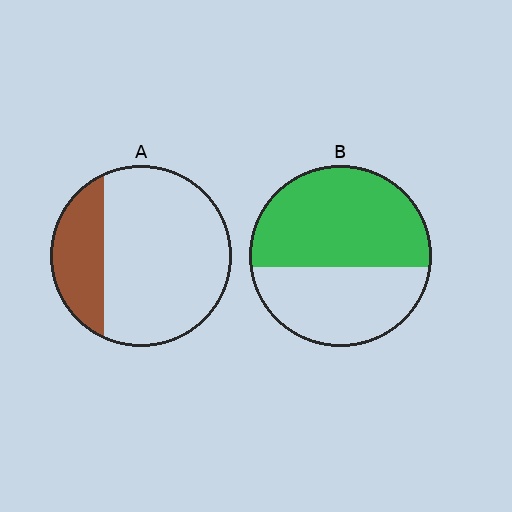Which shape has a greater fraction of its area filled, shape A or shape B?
Shape B.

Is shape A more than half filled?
No.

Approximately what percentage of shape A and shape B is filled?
A is approximately 25% and B is approximately 60%.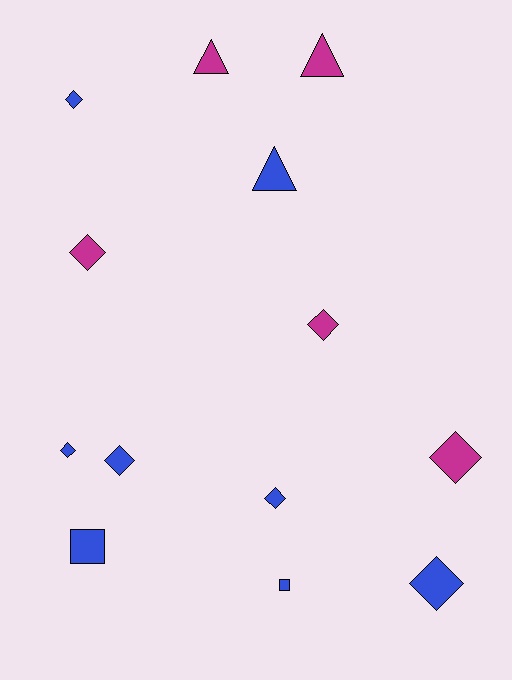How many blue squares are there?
There are 2 blue squares.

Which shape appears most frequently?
Diamond, with 8 objects.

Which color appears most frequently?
Blue, with 8 objects.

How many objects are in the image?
There are 13 objects.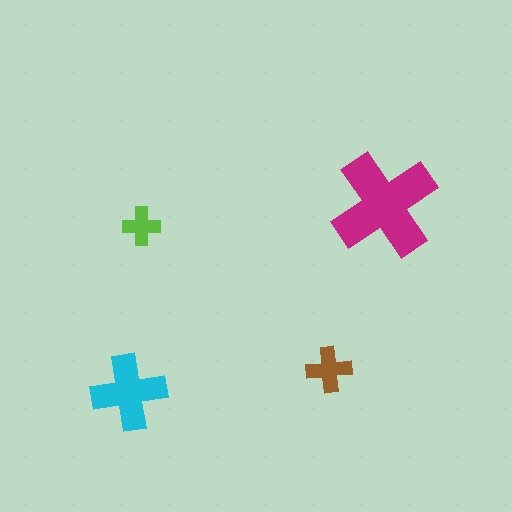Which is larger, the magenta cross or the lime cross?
The magenta one.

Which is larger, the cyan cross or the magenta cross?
The magenta one.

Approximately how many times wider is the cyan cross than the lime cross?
About 2 times wider.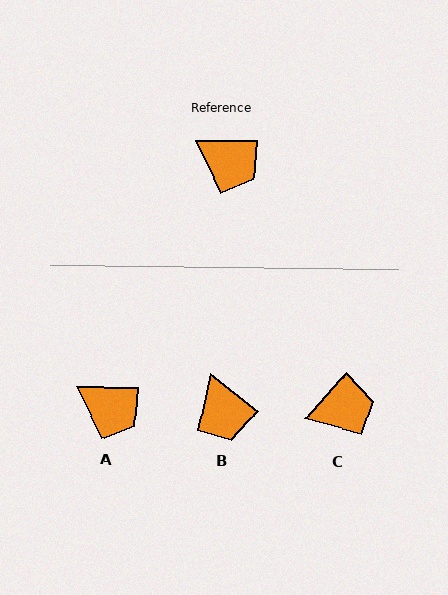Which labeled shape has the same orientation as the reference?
A.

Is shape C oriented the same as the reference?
No, it is off by about 49 degrees.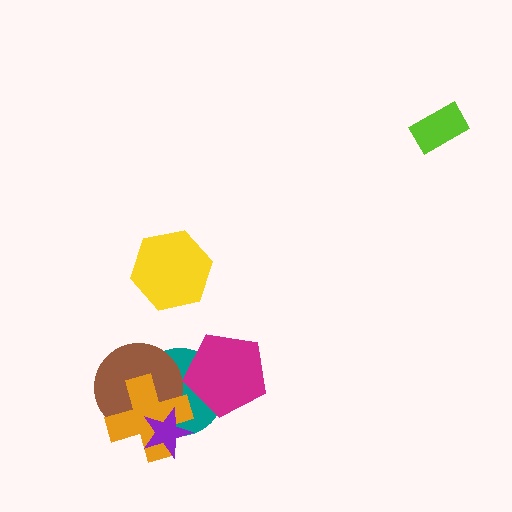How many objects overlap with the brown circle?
3 objects overlap with the brown circle.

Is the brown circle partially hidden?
Yes, it is partially covered by another shape.